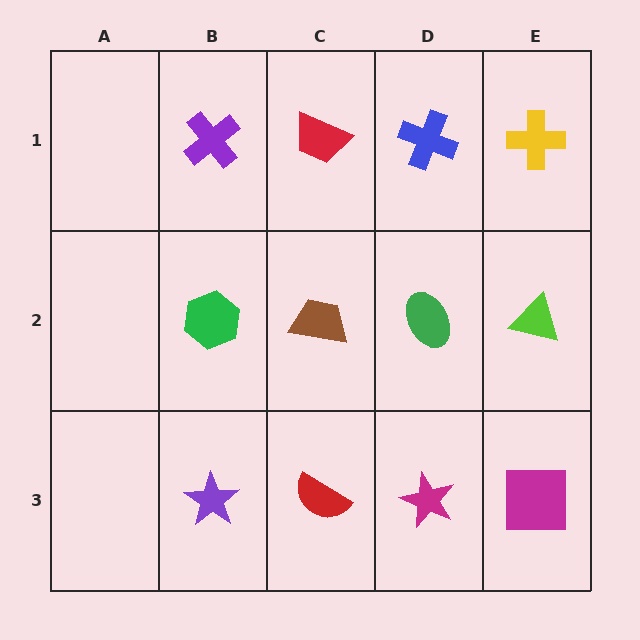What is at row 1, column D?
A blue cross.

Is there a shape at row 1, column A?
No, that cell is empty.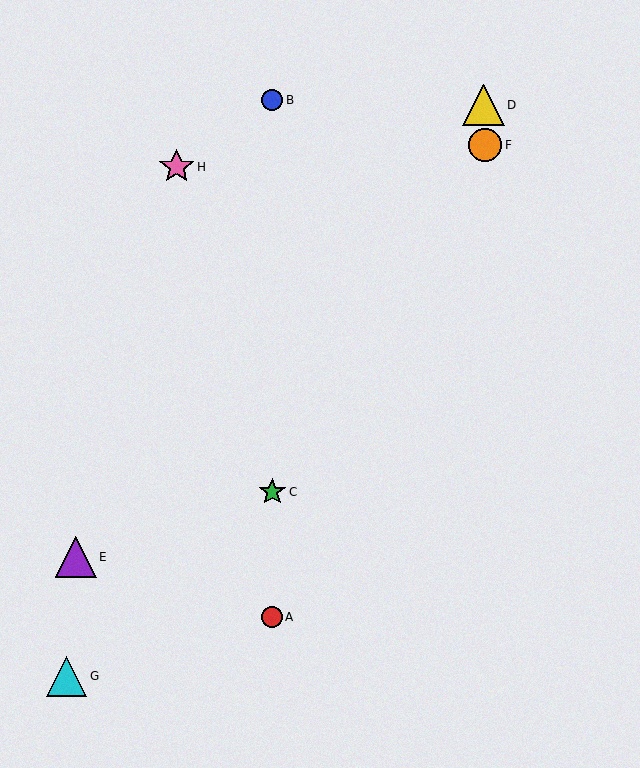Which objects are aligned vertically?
Objects A, B, C are aligned vertically.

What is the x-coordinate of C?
Object C is at x≈272.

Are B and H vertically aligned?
No, B is at x≈272 and H is at x≈177.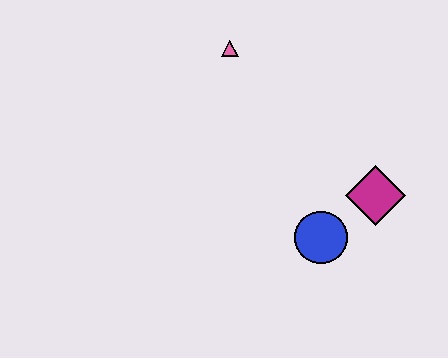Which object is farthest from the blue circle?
The pink triangle is farthest from the blue circle.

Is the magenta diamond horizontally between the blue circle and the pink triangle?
No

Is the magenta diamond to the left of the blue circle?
No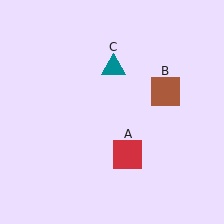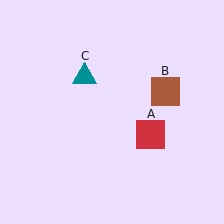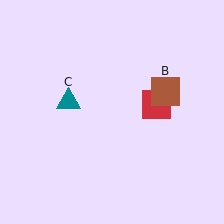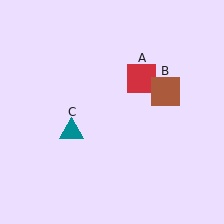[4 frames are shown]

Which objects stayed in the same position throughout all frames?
Brown square (object B) remained stationary.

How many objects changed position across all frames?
2 objects changed position: red square (object A), teal triangle (object C).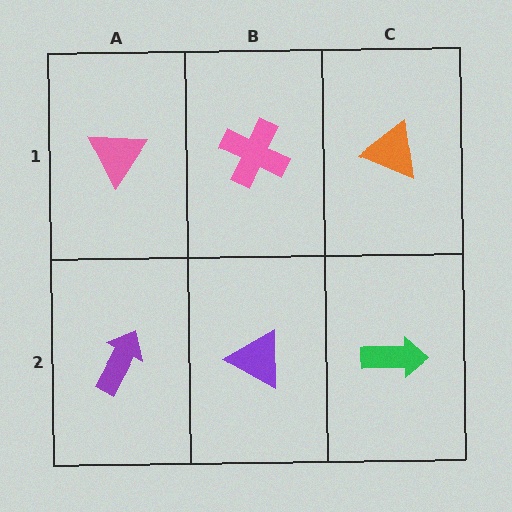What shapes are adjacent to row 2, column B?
A pink cross (row 1, column B), a purple arrow (row 2, column A), a green arrow (row 2, column C).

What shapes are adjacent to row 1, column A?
A purple arrow (row 2, column A), a pink cross (row 1, column B).